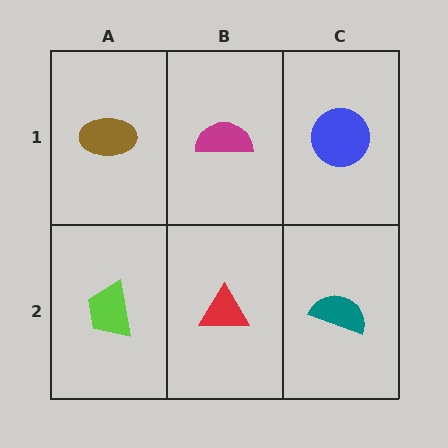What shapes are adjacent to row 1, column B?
A red triangle (row 2, column B), a brown ellipse (row 1, column A), a blue circle (row 1, column C).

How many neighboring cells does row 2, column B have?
3.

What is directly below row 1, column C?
A teal semicircle.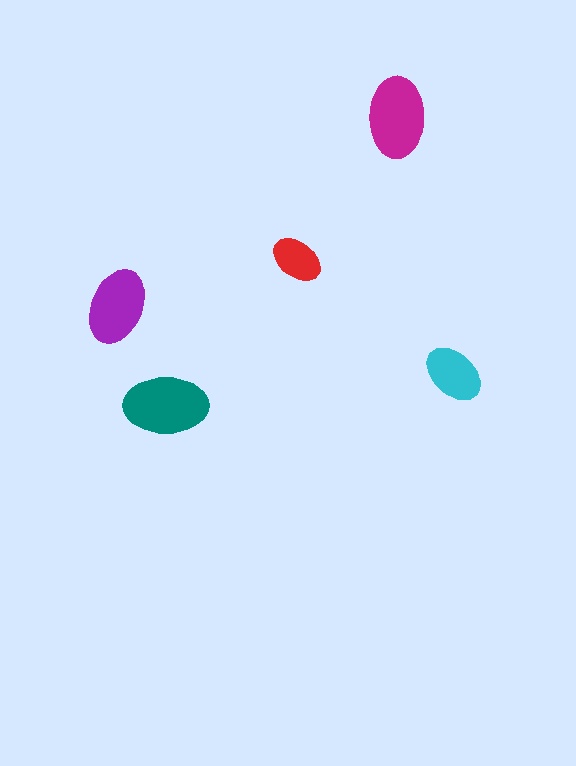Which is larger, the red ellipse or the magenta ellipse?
The magenta one.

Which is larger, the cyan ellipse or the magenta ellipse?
The magenta one.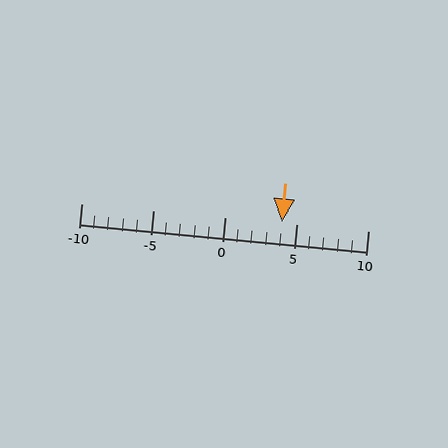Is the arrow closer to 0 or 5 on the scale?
The arrow is closer to 5.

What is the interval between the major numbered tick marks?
The major tick marks are spaced 5 units apart.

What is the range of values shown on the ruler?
The ruler shows values from -10 to 10.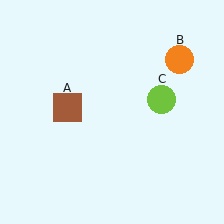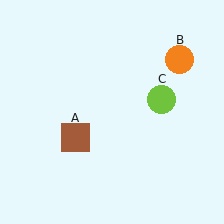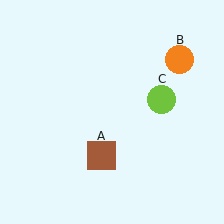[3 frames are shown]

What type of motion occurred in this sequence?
The brown square (object A) rotated counterclockwise around the center of the scene.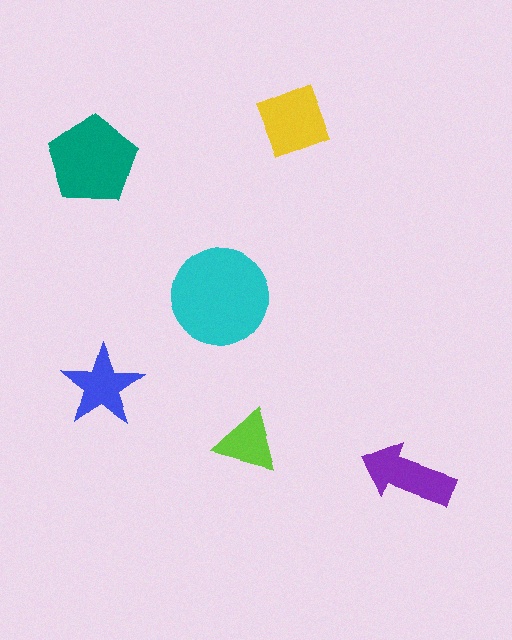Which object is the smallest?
The lime triangle.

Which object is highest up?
The yellow diamond is topmost.